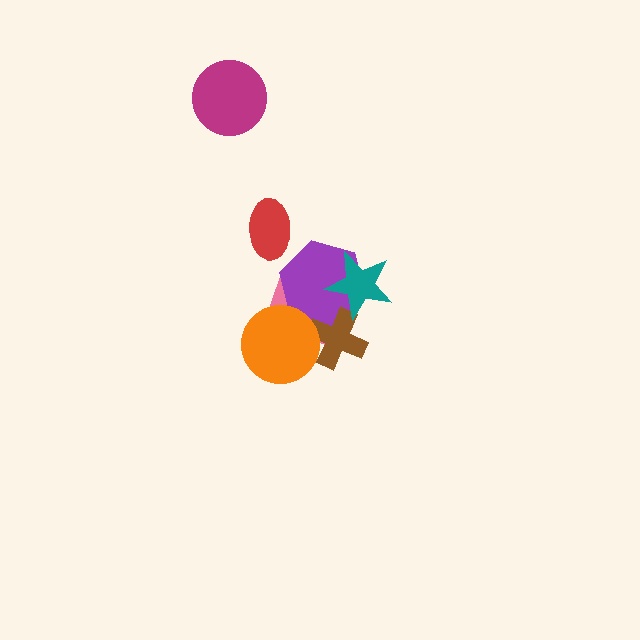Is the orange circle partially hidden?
No, no other shape covers it.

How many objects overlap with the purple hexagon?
4 objects overlap with the purple hexagon.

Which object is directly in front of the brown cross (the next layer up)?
The teal star is directly in front of the brown cross.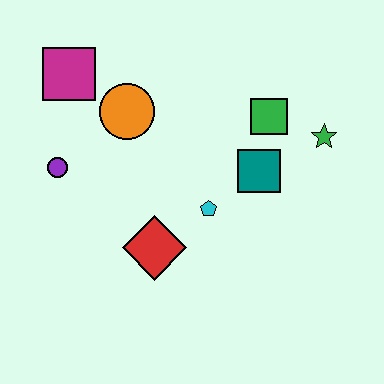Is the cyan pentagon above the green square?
No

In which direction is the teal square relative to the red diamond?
The teal square is to the right of the red diamond.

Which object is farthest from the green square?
The purple circle is farthest from the green square.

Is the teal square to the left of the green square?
Yes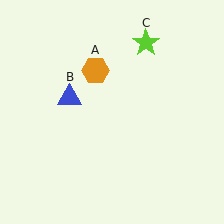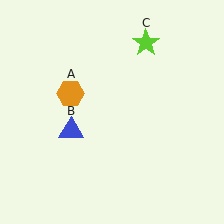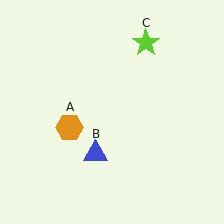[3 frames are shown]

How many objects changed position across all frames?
2 objects changed position: orange hexagon (object A), blue triangle (object B).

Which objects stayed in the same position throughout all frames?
Lime star (object C) remained stationary.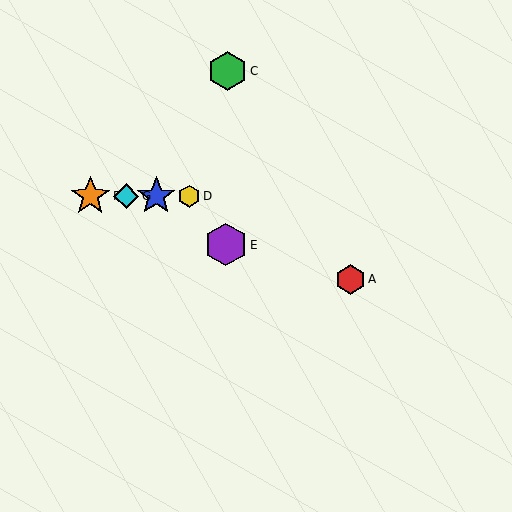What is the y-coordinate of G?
Object G is at y≈196.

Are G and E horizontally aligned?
No, G is at y≈196 and E is at y≈245.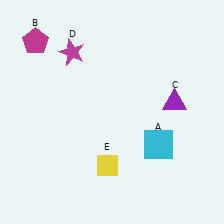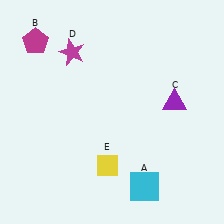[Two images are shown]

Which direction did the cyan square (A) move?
The cyan square (A) moved down.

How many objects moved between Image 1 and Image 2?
1 object moved between the two images.